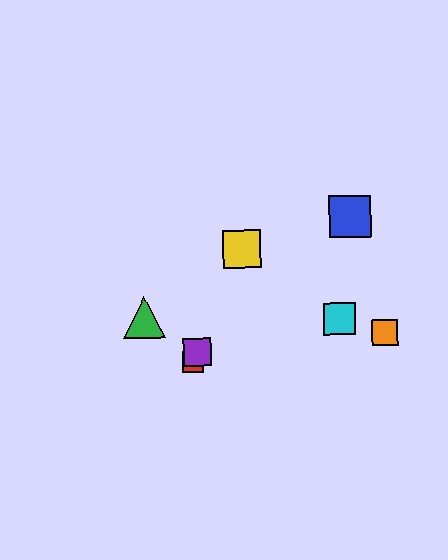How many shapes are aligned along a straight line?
3 shapes (the red square, the yellow square, the purple square) are aligned along a straight line.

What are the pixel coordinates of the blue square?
The blue square is at (350, 217).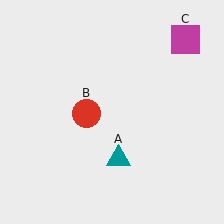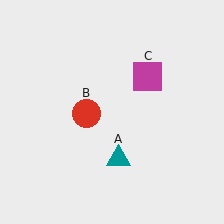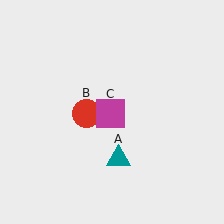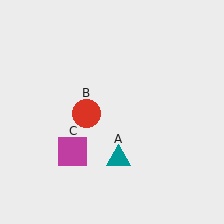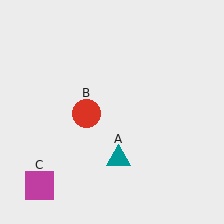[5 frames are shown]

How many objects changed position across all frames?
1 object changed position: magenta square (object C).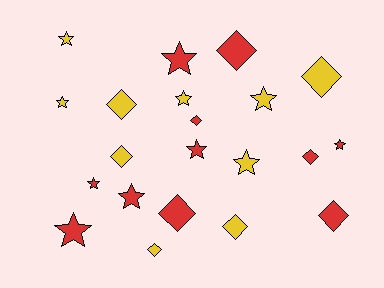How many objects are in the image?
There are 21 objects.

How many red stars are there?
There are 6 red stars.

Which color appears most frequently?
Red, with 11 objects.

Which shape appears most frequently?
Star, with 11 objects.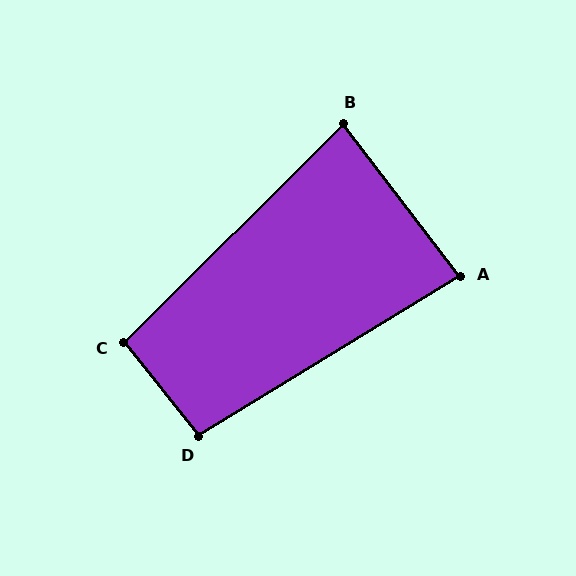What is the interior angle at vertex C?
Approximately 96 degrees (obtuse).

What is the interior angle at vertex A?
Approximately 84 degrees (acute).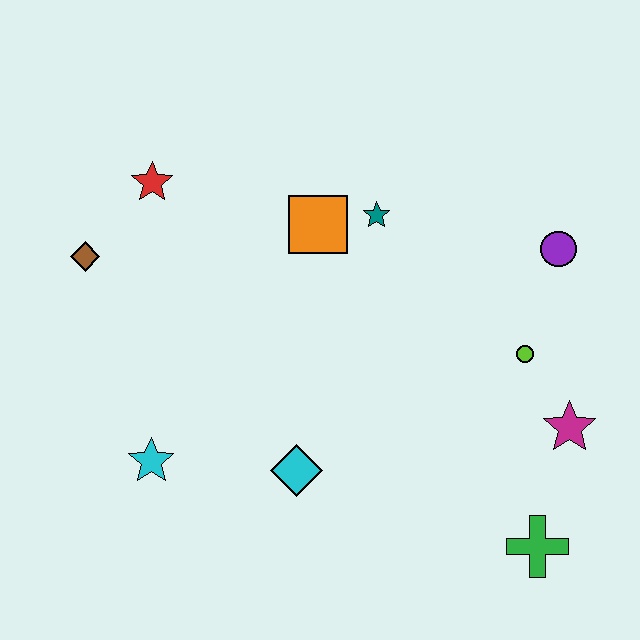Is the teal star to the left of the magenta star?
Yes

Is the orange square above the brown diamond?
Yes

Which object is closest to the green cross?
The magenta star is closest to the green cross.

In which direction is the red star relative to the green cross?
The red star is to the left of the green cross.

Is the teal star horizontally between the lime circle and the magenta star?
No